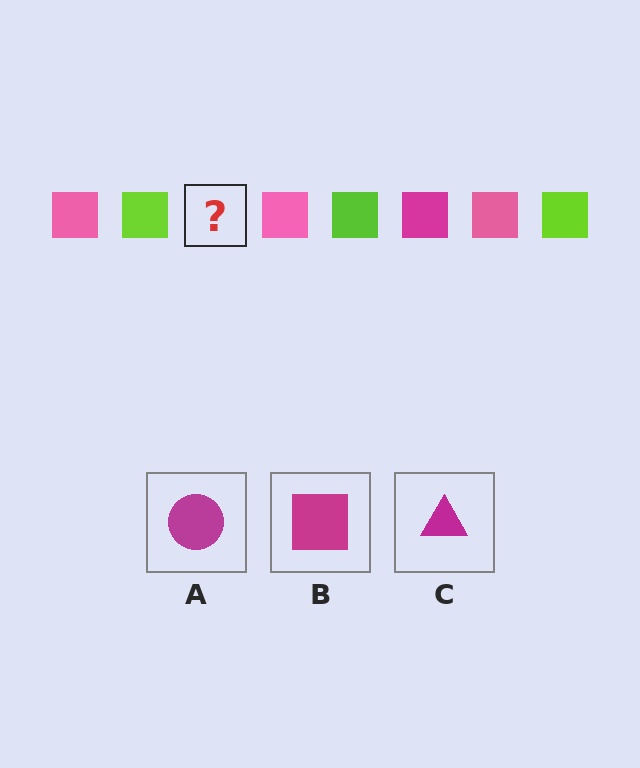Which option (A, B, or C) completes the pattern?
B.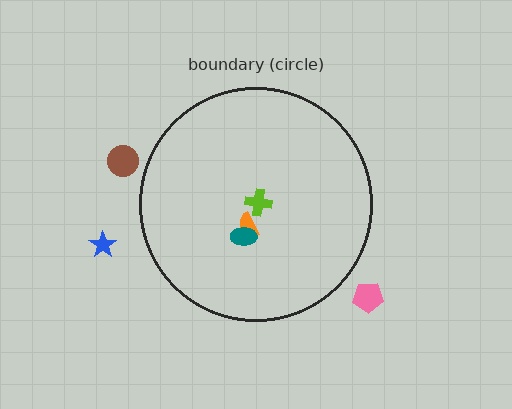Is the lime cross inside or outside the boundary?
Inside.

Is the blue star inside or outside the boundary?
Outside.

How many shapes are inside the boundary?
3 inside, 3 outside.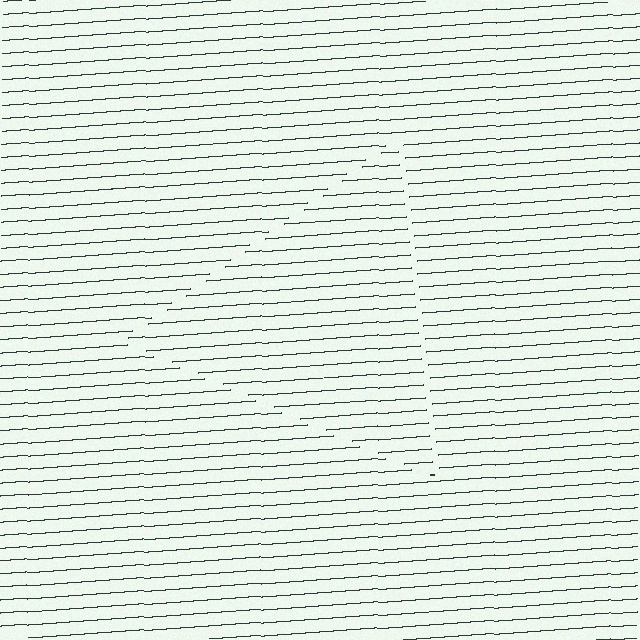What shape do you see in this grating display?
An illusory triangle. The interior of the shape contains the same grating, shifted by half a period — the contour is defined by the phase discontinuity where line-ends from the inner and outer gratings abut.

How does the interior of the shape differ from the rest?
The interior of the shape contains the same grating, shifted by half a period — the contour is defined by the phase discontinuity where line-ends from the inner and outer gratings abut.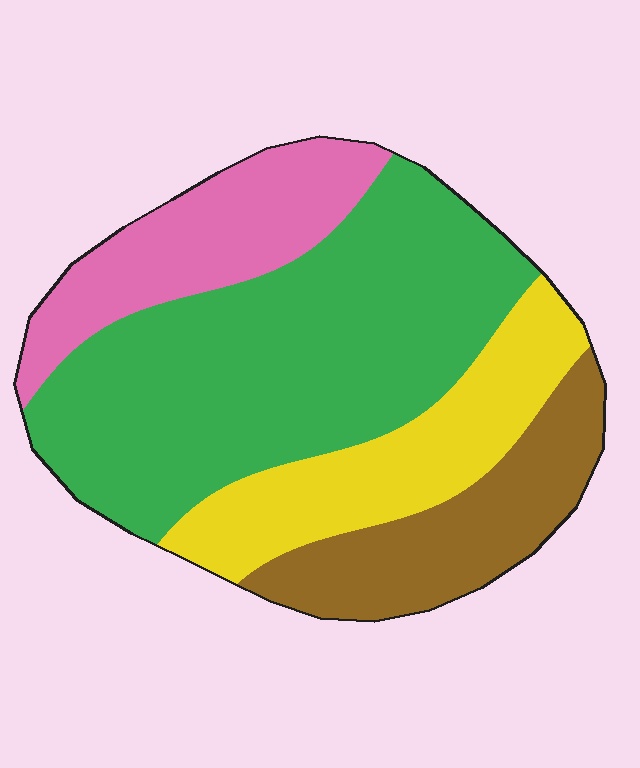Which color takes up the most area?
Green, at roughly 45%.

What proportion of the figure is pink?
Pink takes up about one sixth (1/6) of the figure.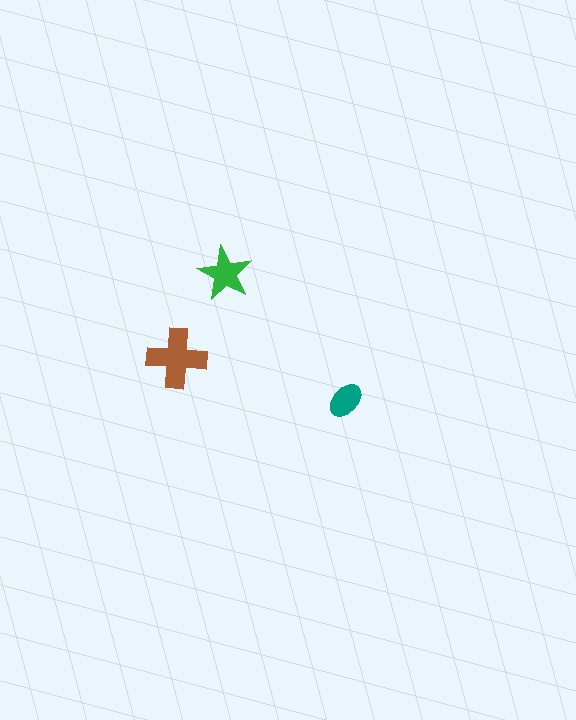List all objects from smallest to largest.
The teal ellipse, the green star, the brown cross.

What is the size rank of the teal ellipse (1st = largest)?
3rd.